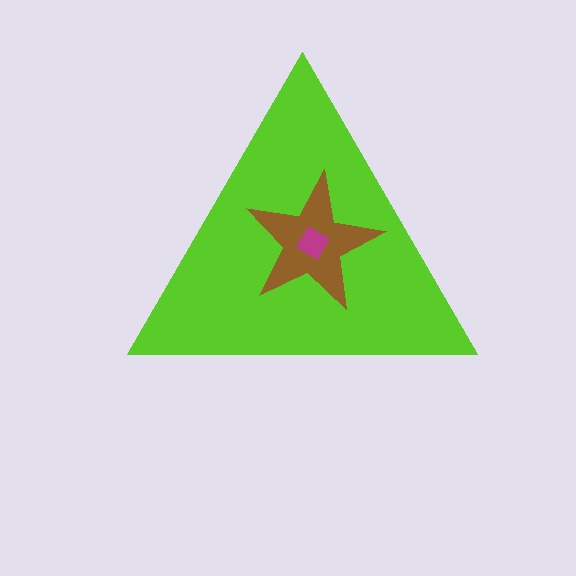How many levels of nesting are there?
3.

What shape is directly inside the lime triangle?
The brown star.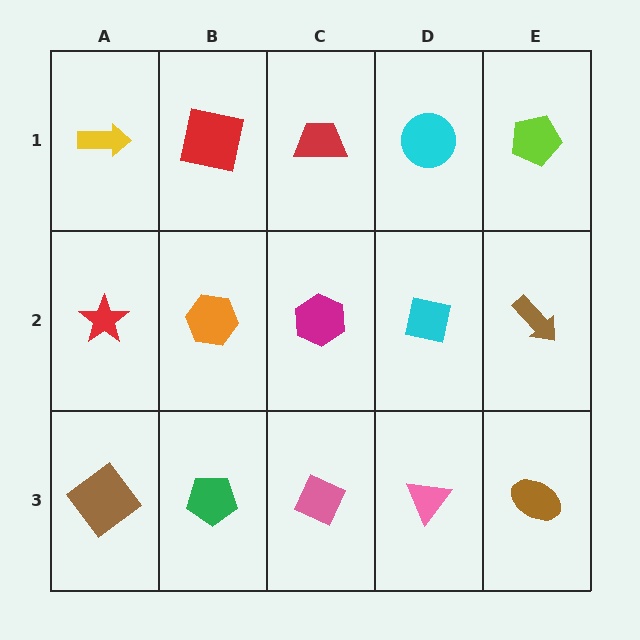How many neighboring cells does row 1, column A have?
2.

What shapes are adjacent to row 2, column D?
A cyan circle (row 1, column D), a pink triangle (row 3, column D), a magenta hexagon (row 2, column C), a brown arrow (row 2, column E).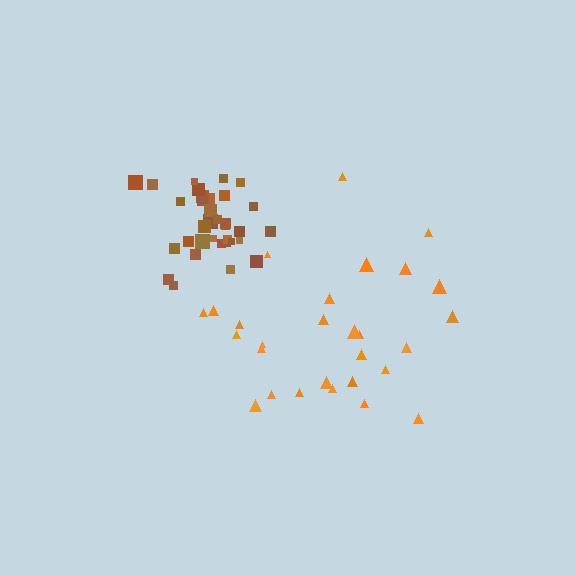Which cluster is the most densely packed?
Brown.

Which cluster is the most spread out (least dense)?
Orange.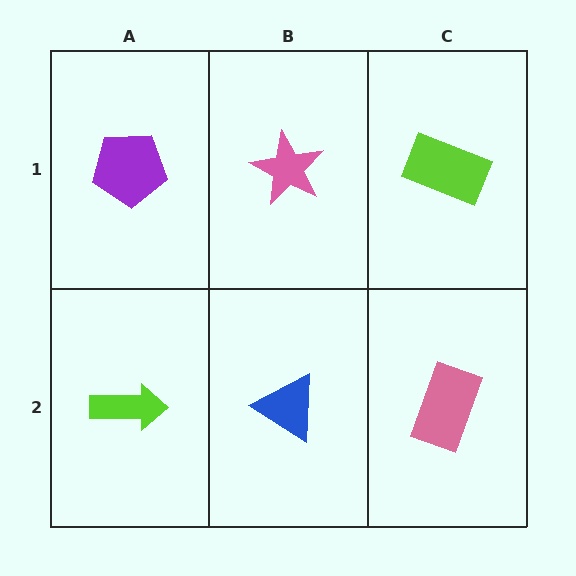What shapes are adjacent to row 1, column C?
A pink rectangle (row 2, column C), a pink star (row 1, column B).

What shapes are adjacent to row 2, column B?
A pink star (row 1, column B), a lime arrow (row 2, column A), a pink rectangle (row 2, column C).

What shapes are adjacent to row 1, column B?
A blue triangle (row 2, column B), a purple pentagon (row 1, column A), a lime rectangle (row 1, column C).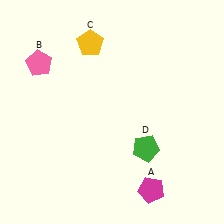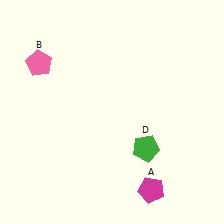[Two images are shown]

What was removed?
The yellow pentagon (C) was removed in Image 2.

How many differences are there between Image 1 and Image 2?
There is 1 difference between the two images.